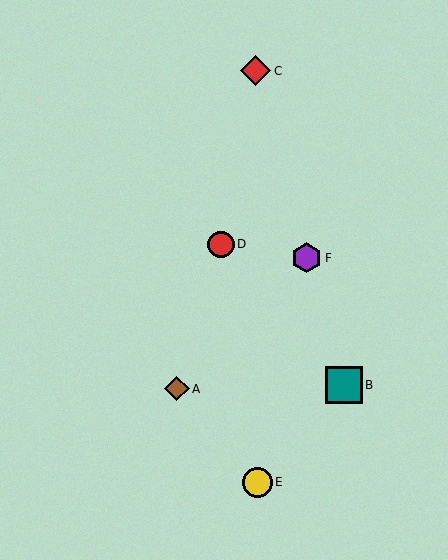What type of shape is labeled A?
Shape A is a brown diamond.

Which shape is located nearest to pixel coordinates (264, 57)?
The red diamond (labeled C) at (256, 71) is nearest to that location.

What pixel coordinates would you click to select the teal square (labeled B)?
Click at (344, 385) to select the teal square B.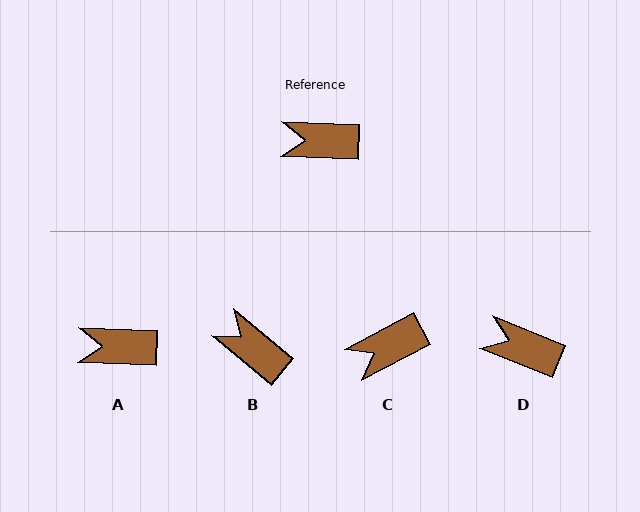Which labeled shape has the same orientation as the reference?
A.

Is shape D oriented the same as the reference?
No, it is off by about 20 degrees.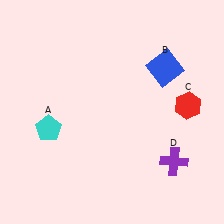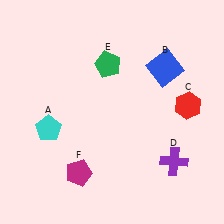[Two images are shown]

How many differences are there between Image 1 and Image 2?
There are 2 differences between the two images.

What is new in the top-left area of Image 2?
A green pentagon (E) was added in the top-left area of Image 2.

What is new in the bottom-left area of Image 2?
A magenta pentagon (F) was added in the bottom-left area of Image 2.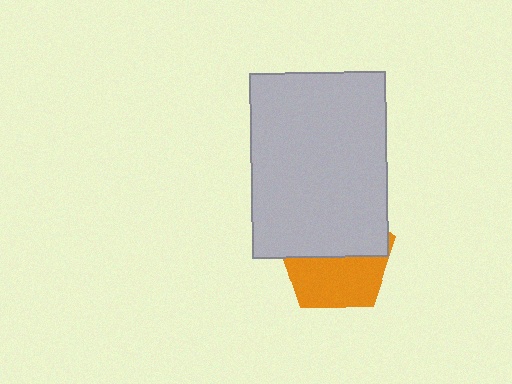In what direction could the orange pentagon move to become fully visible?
The orange pentagon could move down. That would shift it out from behind the light gray rectangle entirely.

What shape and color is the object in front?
The object in front is a light gray rectangle.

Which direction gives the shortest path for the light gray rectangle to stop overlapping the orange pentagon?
Moving up gives the shortest separation.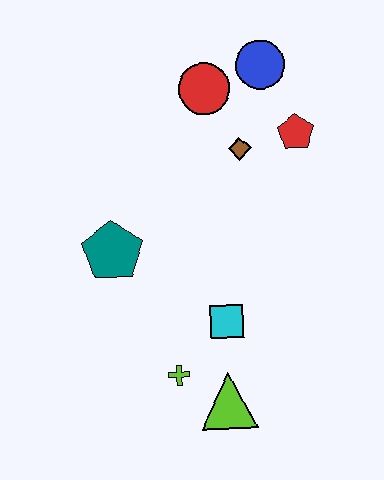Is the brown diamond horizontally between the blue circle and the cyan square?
Yes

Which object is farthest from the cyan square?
The blue circle is farthest from the cyan square.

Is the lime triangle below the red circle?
Yes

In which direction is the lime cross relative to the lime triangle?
The lime cross is to the left of the lime triangle.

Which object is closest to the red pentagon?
The brown diamond is closest to the red pentagon.